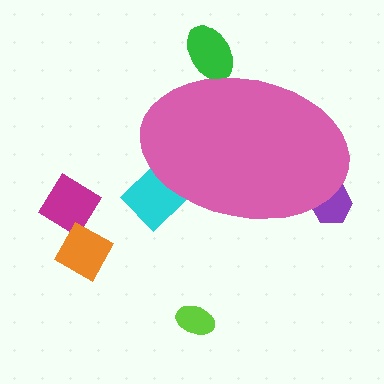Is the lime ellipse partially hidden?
No, the lime ellipse is fully visible.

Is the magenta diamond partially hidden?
No, the magenta diamond is fully visible.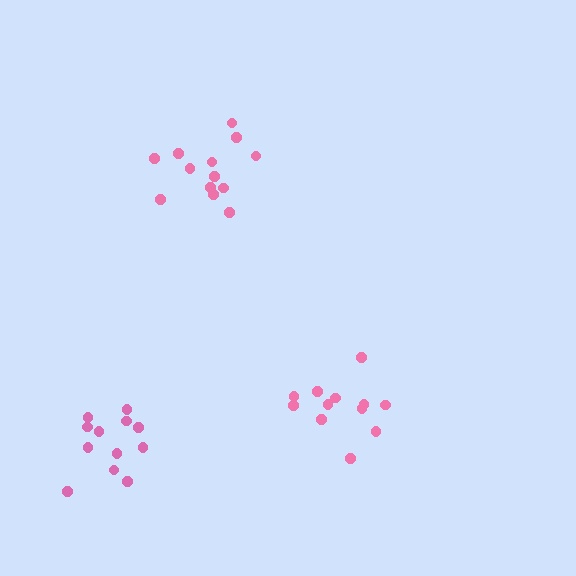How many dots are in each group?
Group 1: 12 dots, Group 2: 13 dots, Group 3: 12 dots (37 total).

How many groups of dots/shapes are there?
There are 3 groups.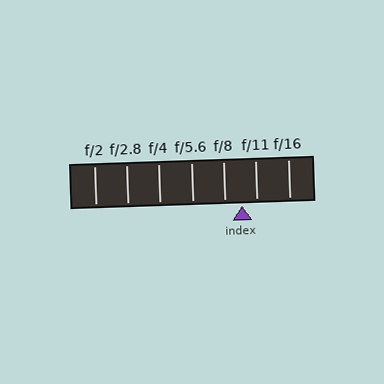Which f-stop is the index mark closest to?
The index mark is closest to f/11.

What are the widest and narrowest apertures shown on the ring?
The widest aperture shown is f/2 and the narrowest is f/16.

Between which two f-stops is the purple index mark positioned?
The index mark is between f/8 and f/11.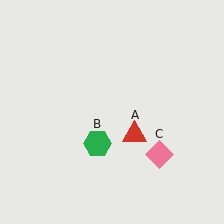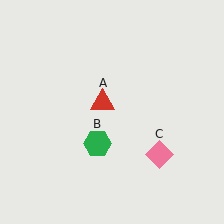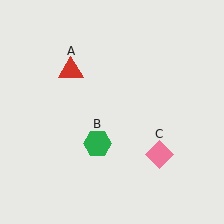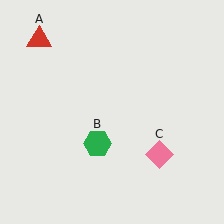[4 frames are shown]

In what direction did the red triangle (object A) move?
The red triangle (object A) moved up and to the left.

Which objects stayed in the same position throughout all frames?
Green hexagon (object B) and pink diamond (object C) remained stationary.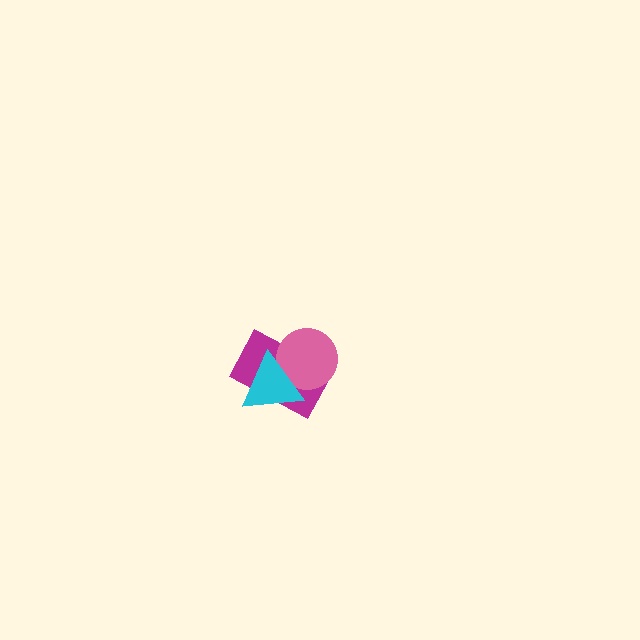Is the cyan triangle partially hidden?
No, no other shape covers it.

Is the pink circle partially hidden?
Yes, it is partially covered by another shape.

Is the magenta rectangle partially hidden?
Yes, it is partially covered by another shape.